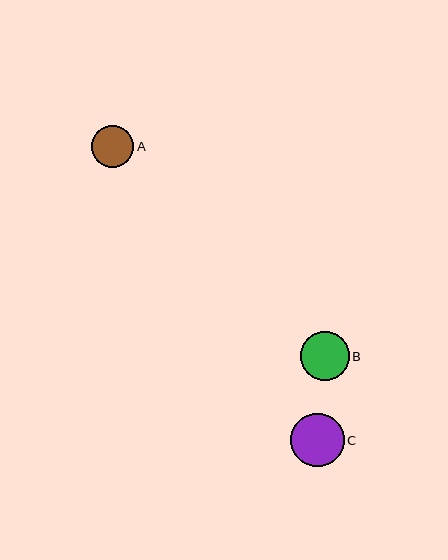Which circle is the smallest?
Circle A is the smallest with a size of approximately 42 pixels.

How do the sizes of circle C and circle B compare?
Circle C and circle B are approximately the same size.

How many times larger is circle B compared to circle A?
Circle B is approximately 1.2 times the size of circle A.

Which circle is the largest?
Circle C is the largest with a size of approximately 53 pixels.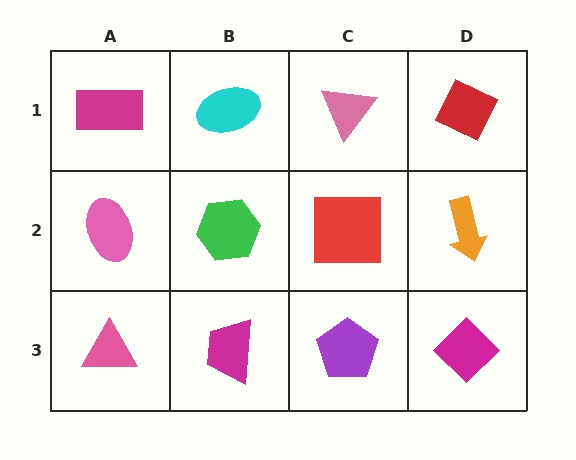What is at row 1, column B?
A cyan ellipse.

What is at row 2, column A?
A pink ellipse.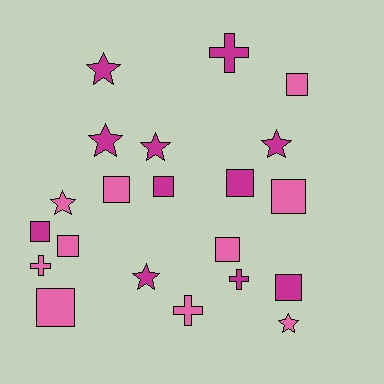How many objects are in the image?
There are 21 objects.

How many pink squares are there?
There are 6 pink squares.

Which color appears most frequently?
Magenta, with 11 objects.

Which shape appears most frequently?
Square, with 10 objects.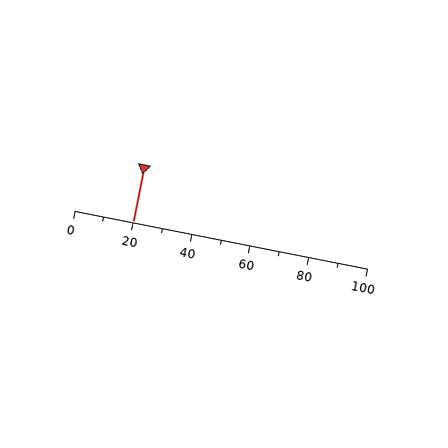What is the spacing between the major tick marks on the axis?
The major ticks are spaced 20 apart.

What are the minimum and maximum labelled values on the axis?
The axis runs from 0 to 100.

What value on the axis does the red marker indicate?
The marker indicates approximately 20.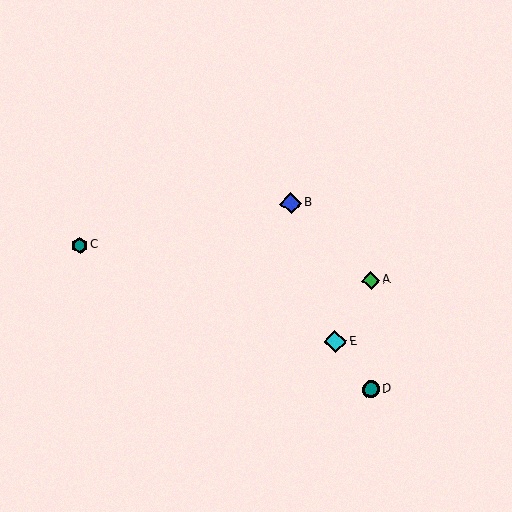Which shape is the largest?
The cyan diamond (labeled E) is the largest.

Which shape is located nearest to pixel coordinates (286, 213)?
The blue diamond (labeled B) at (291, 204) is nearest to that location.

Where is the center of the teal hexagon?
The center of the teal hexagon is at (79, 245).